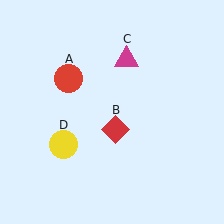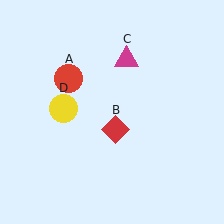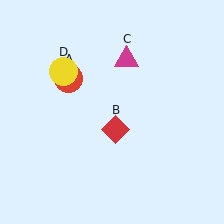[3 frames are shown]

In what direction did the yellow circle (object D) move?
The yellow circle (object D) moved up.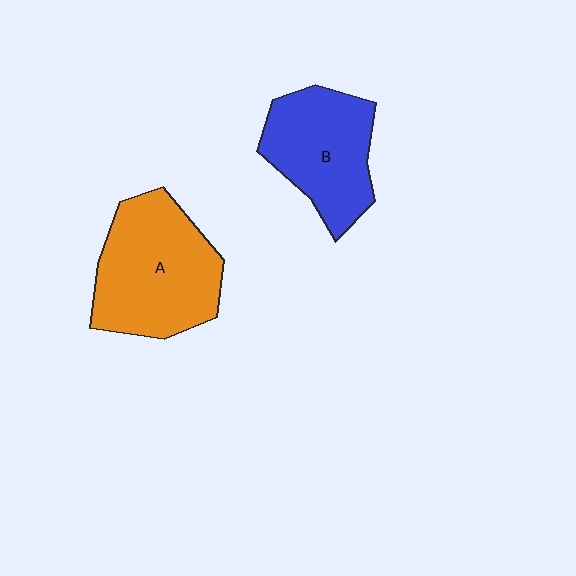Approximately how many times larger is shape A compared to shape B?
Approximately 1.2 times.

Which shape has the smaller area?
Shape B (blue).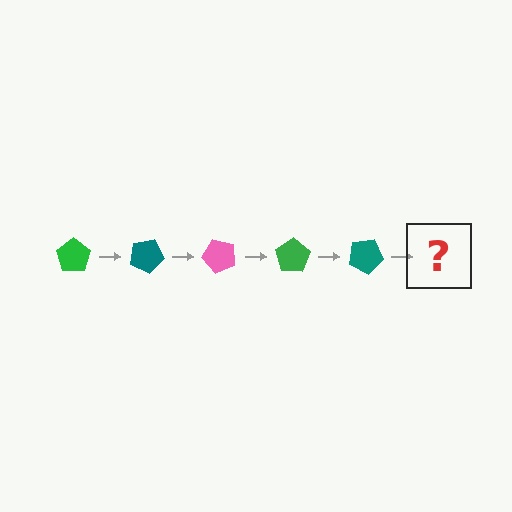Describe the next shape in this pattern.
It should be a pink pentagon, rotated 125 degrees from the start.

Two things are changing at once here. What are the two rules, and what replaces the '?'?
The two rules are that it rotates 25 degrees each step and the color cycles through green, teal, and pink. The '?' should be a pink pentagon, rotated 125 degrees from the start.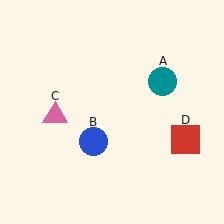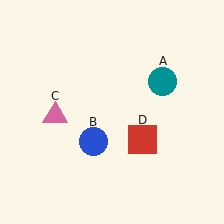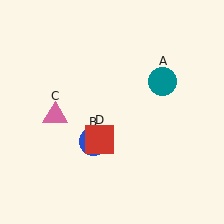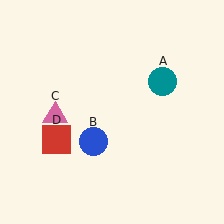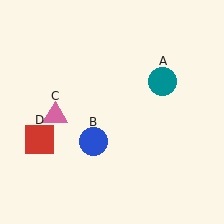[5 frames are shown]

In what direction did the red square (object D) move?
The red square (object D) moved left.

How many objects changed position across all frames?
1 object changed position: red square (object D).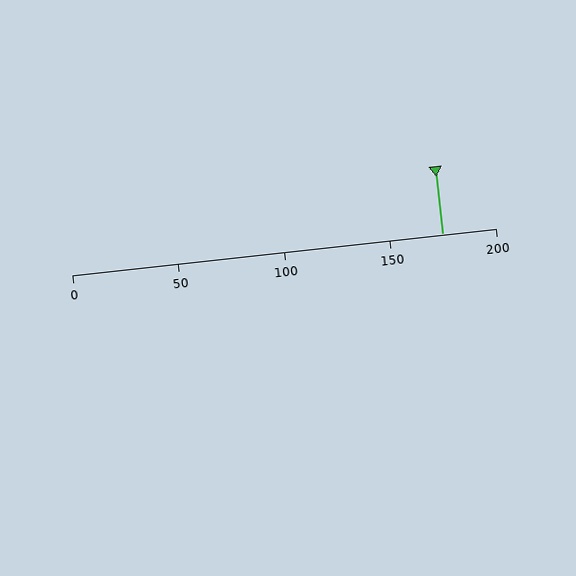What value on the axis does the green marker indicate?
The marker indicates approximately 175.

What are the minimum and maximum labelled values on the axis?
The axis runs from 0 to 200.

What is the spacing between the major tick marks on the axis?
The major ticks are spaced 50 apart.